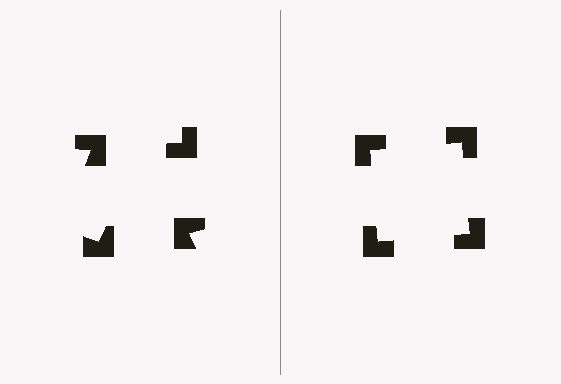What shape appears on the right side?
An illusory square.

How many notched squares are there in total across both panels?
8 — 4 on each side.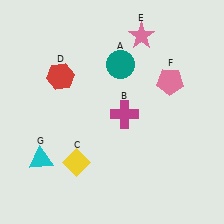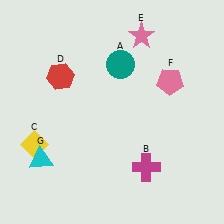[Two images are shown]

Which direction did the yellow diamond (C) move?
The yellow diamond (C) moved left.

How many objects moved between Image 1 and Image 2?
2 objects moved between the two images.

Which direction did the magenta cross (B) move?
The magenta cross (B) moved down.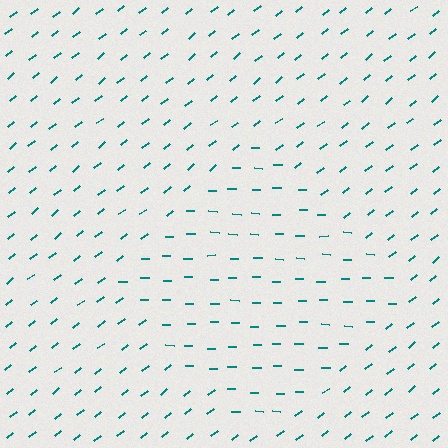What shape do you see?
I see a diamond.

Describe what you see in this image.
The image is filled with small teal line segments. A diamond region in the image has lines oriented differently from the surrounding lines, creating a visible texture boundary.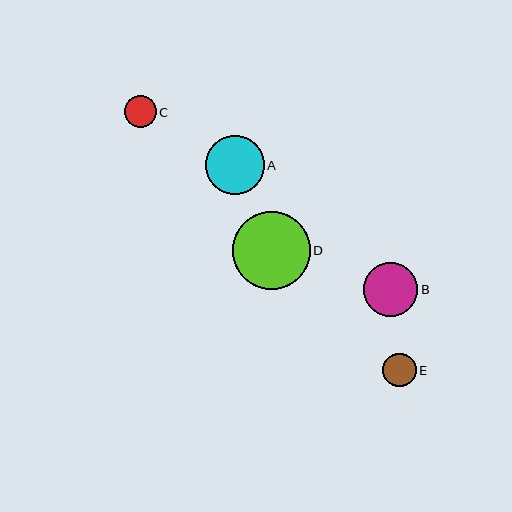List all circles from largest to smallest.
From largest to smallest: D, A, B, E, C.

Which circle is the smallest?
Circle C is the smallest with a size of approximately 31 pixels.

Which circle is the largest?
Circle D is the largest with a size of approximately 78 pixels.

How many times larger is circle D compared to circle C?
Circle D is approximately 2.5 times the size of circle C.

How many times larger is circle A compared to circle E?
Circle A is approximately 1.8 times the size of circle E.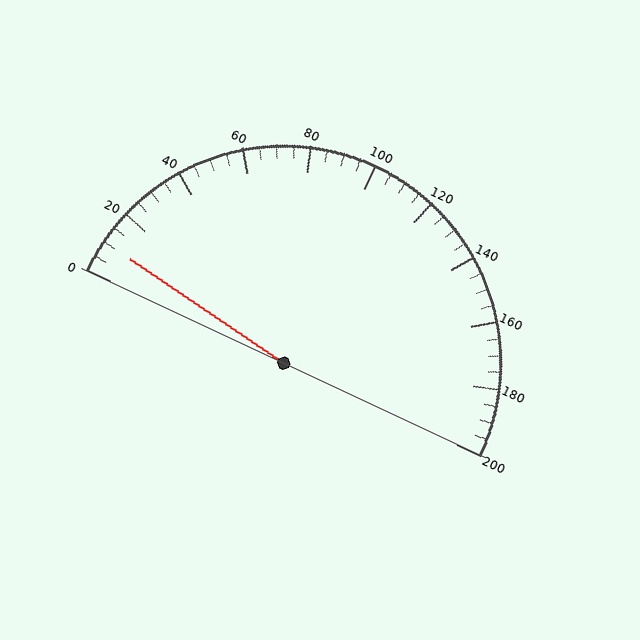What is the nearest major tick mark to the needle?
The nearest major tick mark is 0.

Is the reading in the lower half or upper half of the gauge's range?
The reading is in the lower half of the range (0 to 200).